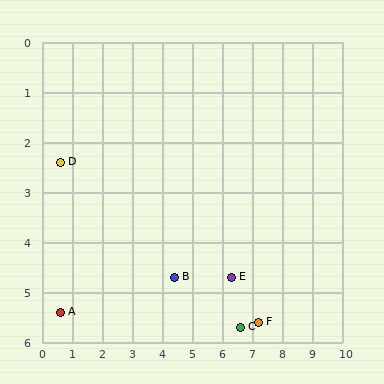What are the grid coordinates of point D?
Point D is at approximately (0.6, 2.4).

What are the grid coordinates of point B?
Point B is at approximately (4.4, 4.7).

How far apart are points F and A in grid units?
Points F and A are about 6.6 grid units apart.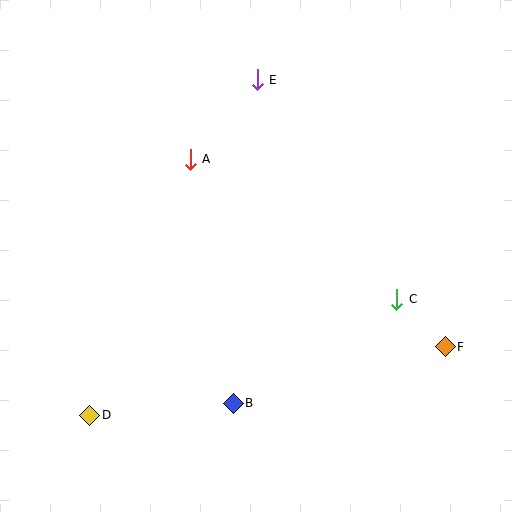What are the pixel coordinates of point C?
Point C is at (397, 299).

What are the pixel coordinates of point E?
Point E is at (257, 80).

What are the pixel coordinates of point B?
Point B is at (233, 403).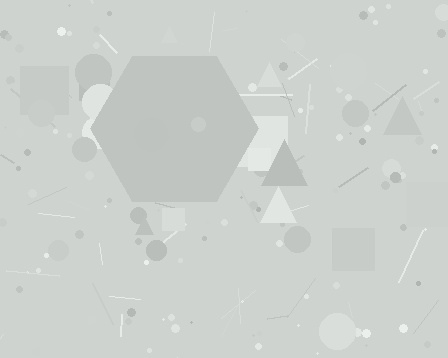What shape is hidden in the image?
A hexagon is hidden in the image.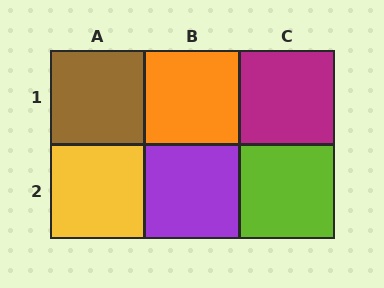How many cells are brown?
1 cell is brown.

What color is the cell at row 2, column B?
Purple.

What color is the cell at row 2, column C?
Lime.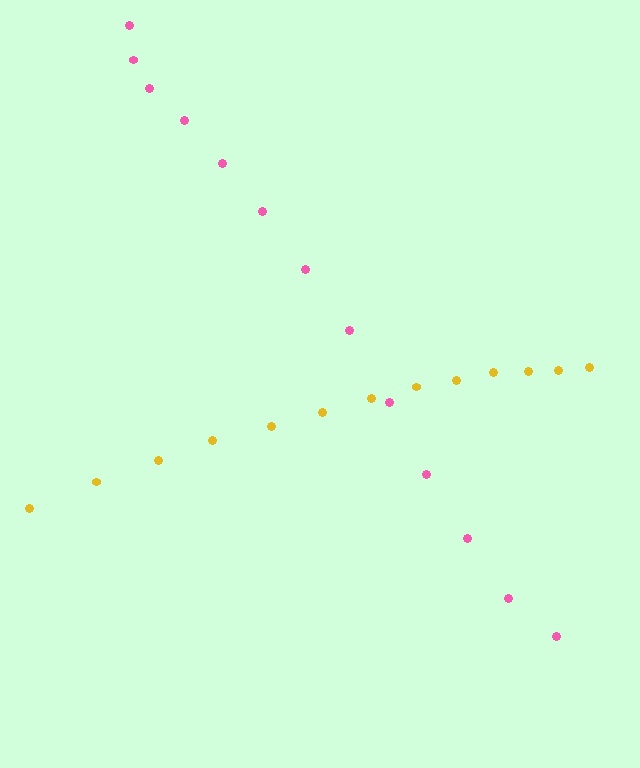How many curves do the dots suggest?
There are 2 distinct paths.